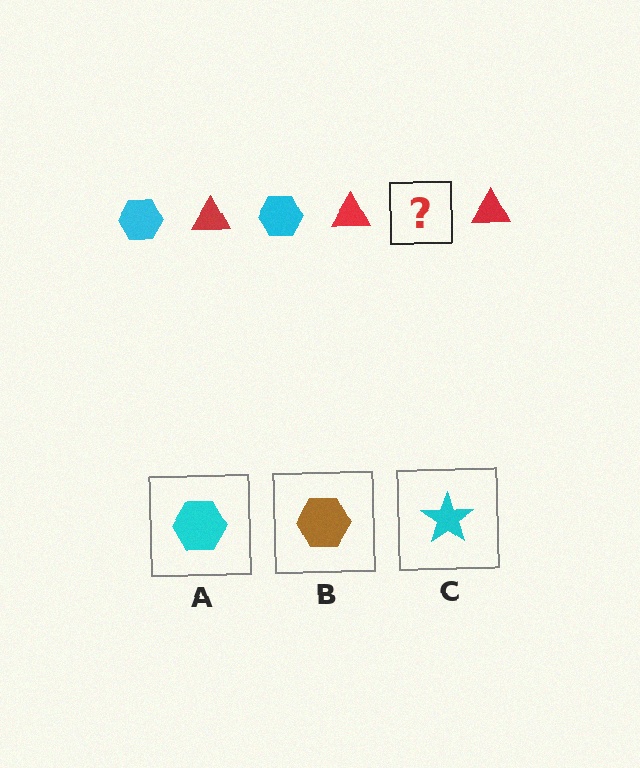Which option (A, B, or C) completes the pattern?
A.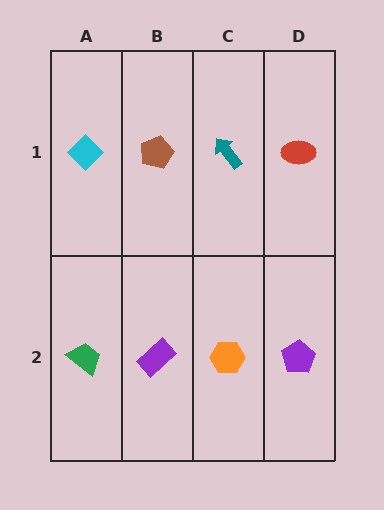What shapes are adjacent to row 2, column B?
A brown pentagon (row 1, column B), a green trapezoid (row 2, column A), an orange hexagon (row 2, column C).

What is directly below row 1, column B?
A purple rectangle.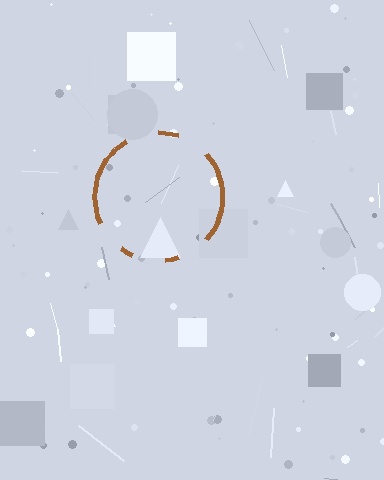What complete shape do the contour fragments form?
The contour fragments form a circle.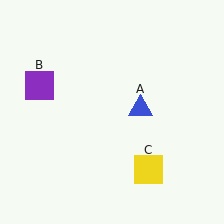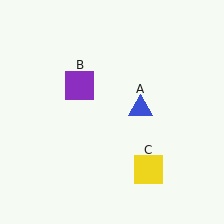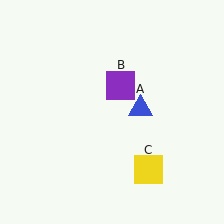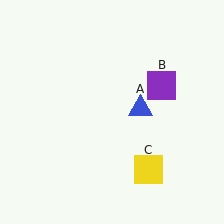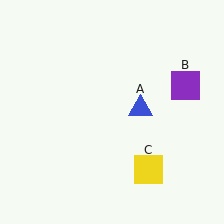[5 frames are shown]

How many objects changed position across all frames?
1 object changed position: purple square (object B).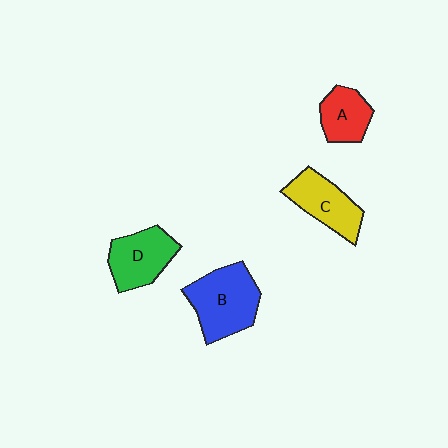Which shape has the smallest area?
Shape A (red).